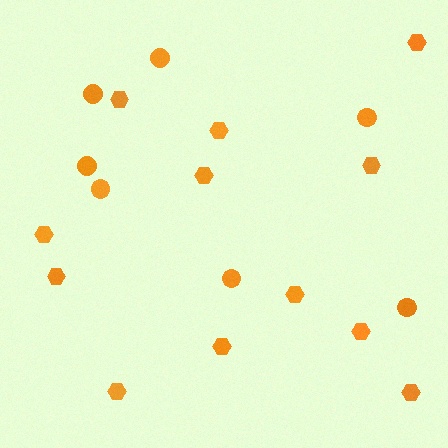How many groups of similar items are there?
There are 2 groups: one group of circles (7) and one group of hexagons (12).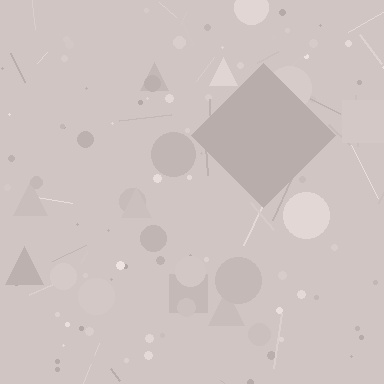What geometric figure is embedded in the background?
A diamond is embedded in the background.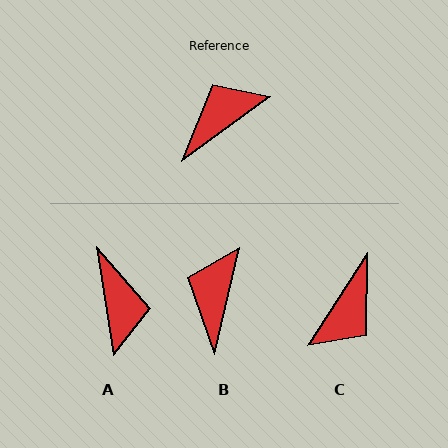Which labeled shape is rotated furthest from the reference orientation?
C, about 159 degrees away.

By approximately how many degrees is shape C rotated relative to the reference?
Approximately 159 degrees clockwise.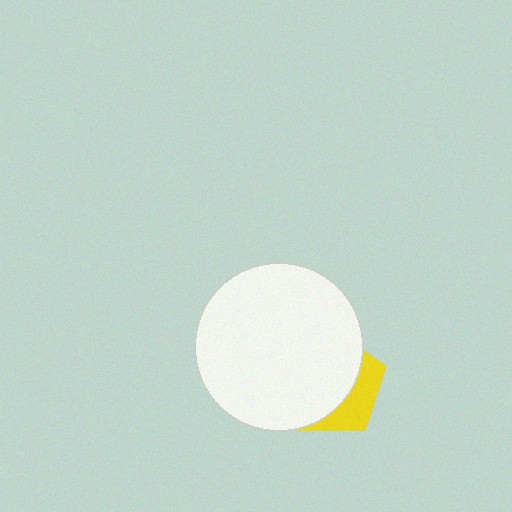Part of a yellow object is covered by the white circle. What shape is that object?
It is a pentagon.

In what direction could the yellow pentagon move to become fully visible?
The yellow pentagon could move right. That would shift it out from behind the white circle entirely.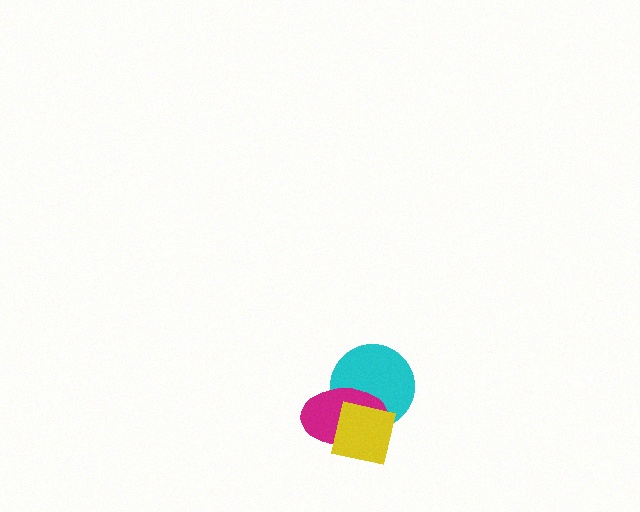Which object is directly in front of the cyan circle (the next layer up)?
The magenta ellipse is directly in front of the cyan circle.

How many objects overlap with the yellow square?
2 objects overlap with the yellow square.